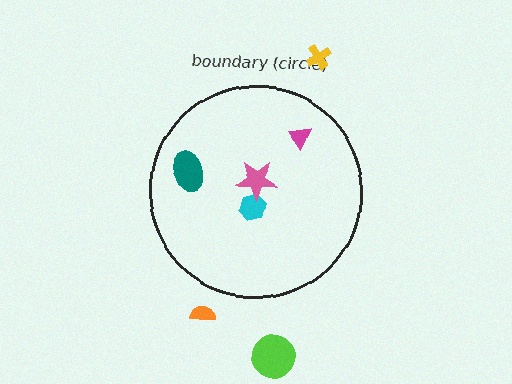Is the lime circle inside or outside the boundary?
Outside.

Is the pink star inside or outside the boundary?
Inside.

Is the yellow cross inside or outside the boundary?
Outside.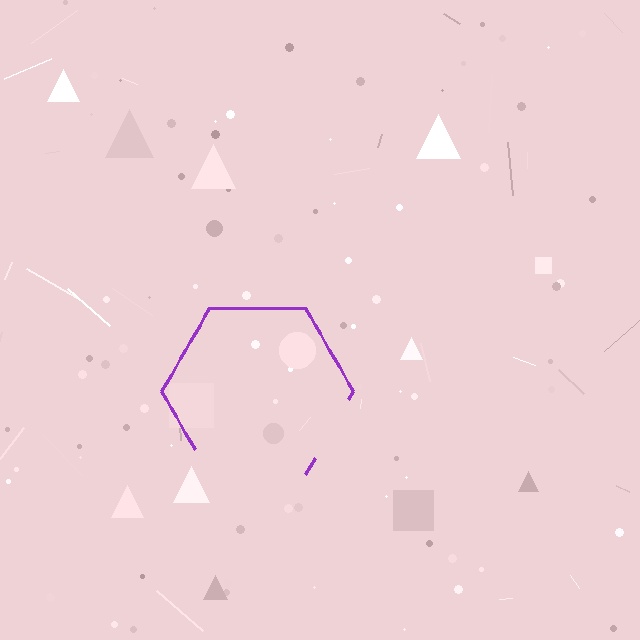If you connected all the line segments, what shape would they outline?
They would outline a hexagon.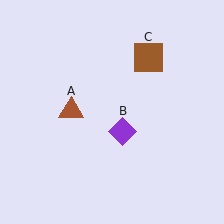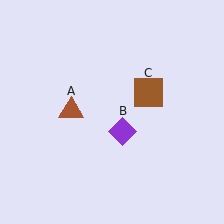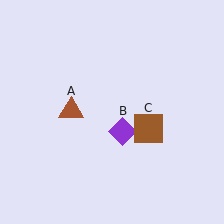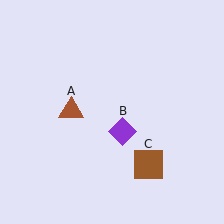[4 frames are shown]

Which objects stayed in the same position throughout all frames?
Brown triangle (object A) and purple diamond (object B) remained stationary.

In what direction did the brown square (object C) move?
The brown square (object C) moved down.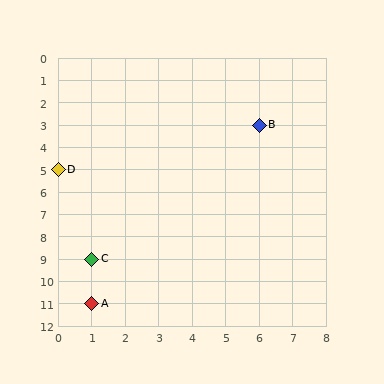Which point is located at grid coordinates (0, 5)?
Point D is at (0, 5).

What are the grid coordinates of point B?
Point B is at grid coordinates (6, 3).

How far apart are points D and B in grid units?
Points D and B are 6 columns and 2 rows apart (about 6.3 grid units diagonally).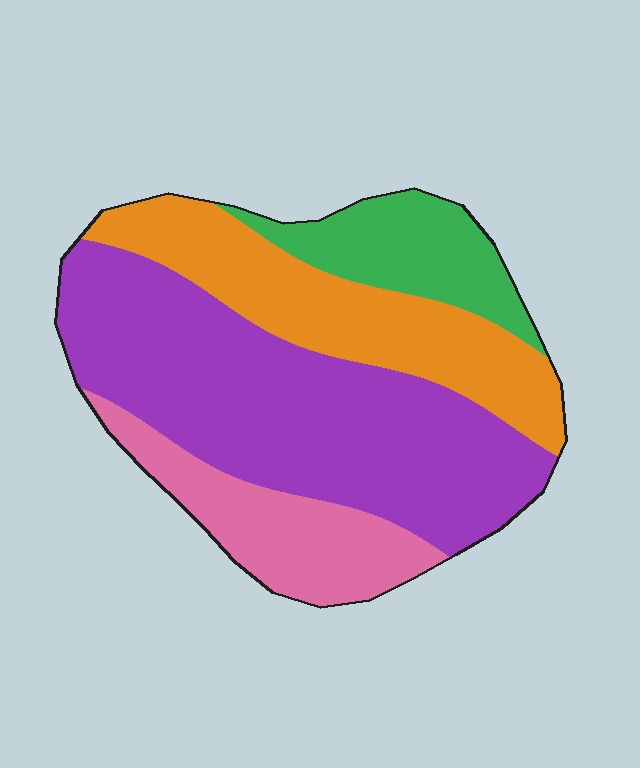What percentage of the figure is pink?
Pink takes up about one sixth (1/6) of the figure.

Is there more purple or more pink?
Purple.